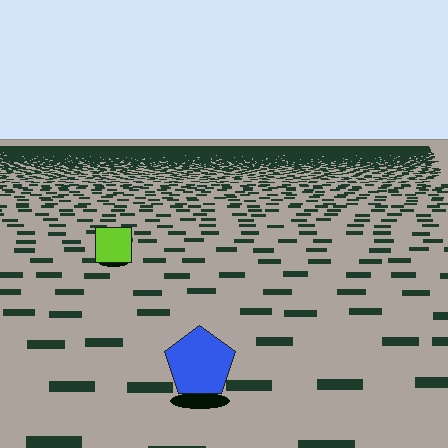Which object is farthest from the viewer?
The lime square is farthest from the viewer. It appears smaller and the ground texture around it is denser.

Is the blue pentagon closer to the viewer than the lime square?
Yes. The blue pentagon is closer — you can tell from the texture gradient: the ground texture is coarser near it.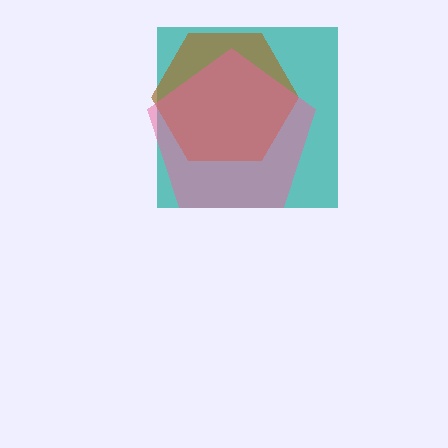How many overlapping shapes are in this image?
There are 3 overlapping shapes in the image.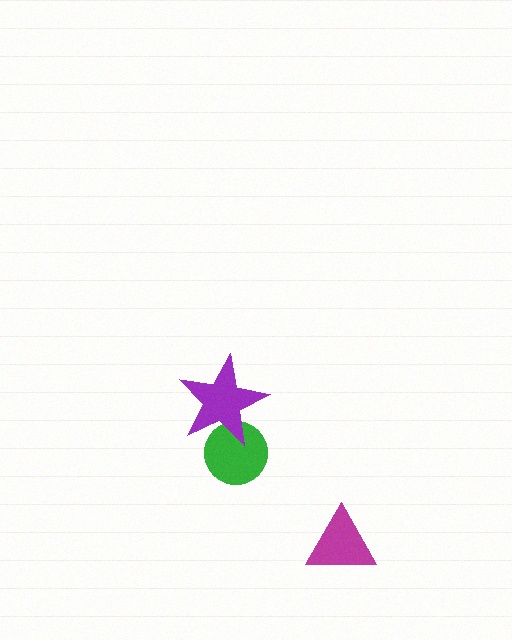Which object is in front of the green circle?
The purple star is in front of the green circle.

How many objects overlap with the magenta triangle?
0 objects overlap with the magenta triangle.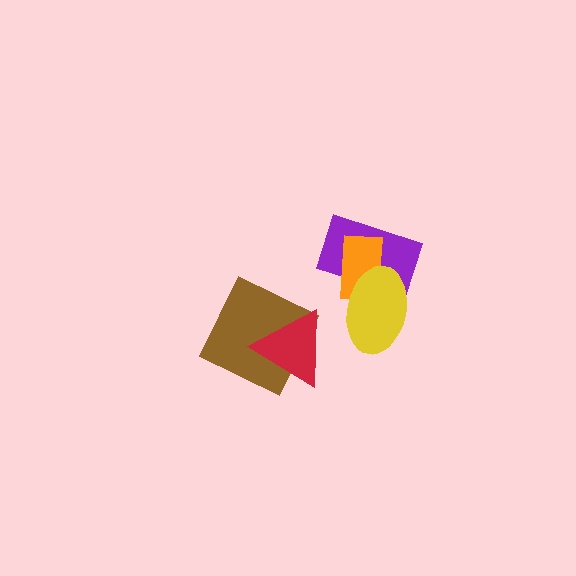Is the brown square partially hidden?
Yes, it is partially covered by another shape.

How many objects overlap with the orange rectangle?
2 objects overlap with the orange rectangle.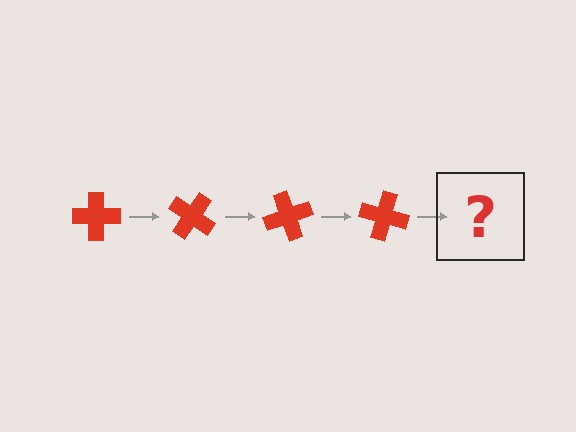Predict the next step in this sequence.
The next step is a red cross rotated 140 degrees.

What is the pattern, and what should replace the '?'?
The pattern is that the cross rotates 35 degrees each step. The '?' should be a red cross rotated 140 degrees.